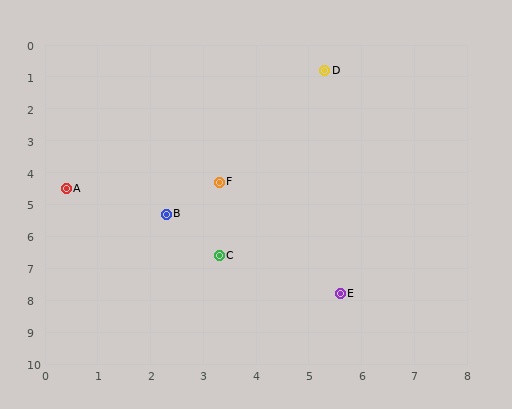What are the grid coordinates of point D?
Point D is at approximately (5.3, 0.8).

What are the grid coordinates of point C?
Point C is at approximately (3.3, 6.6).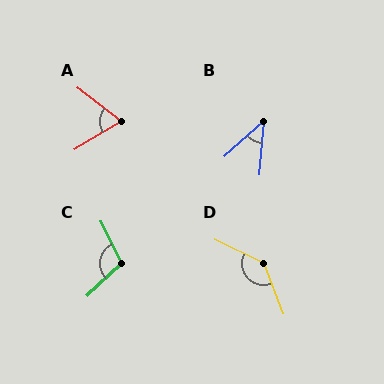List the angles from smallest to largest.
B (44°), A (68°), C (107°), D (136°).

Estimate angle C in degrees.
Approximately 107 degrees.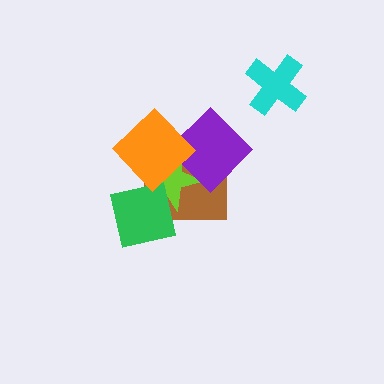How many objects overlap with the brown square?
4 objects overlap with the brown square.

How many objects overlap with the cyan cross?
0 objects overlap with the cyan cross.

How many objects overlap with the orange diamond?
3 objects overlap with the orange diamond.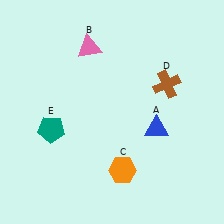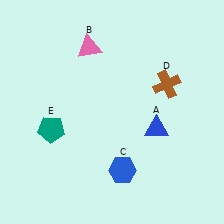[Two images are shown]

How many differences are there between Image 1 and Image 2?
There is 1 difference between the two images.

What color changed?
The hexagon (C) changed from orange in Image 1 to blue in Image 2.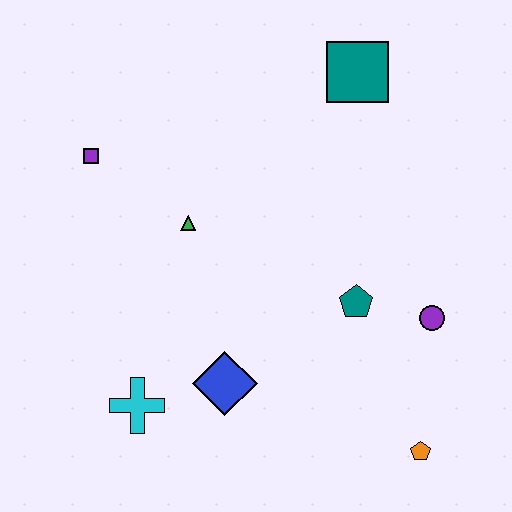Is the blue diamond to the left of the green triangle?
No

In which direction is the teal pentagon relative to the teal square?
The teal pentagon is below the teal square.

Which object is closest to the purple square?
The green triangle is closest to the purple square.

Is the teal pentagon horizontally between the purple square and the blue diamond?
No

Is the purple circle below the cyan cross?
No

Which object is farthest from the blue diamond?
The teal square is farthest from the blue diamond.